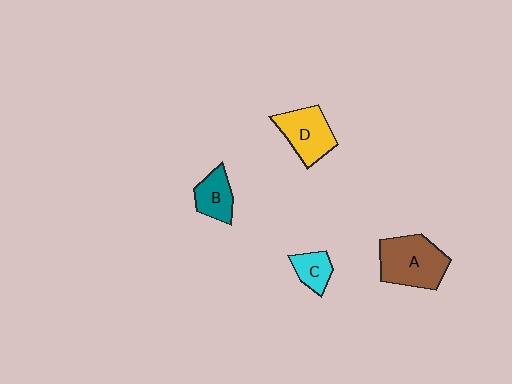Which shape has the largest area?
Shape A (brown).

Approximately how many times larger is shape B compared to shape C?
Approximately 1.3 times.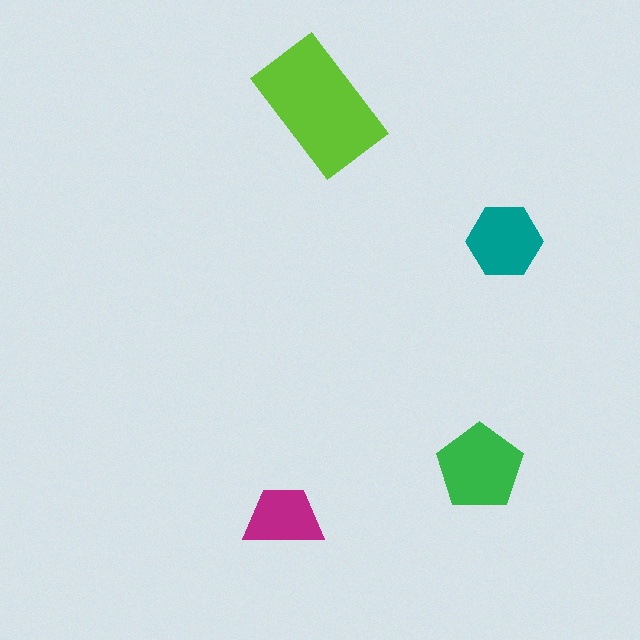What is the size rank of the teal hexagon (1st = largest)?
3rd.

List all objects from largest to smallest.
The lime rectangle, the green pentagon, the teal hexagon, the magenta trapezoid.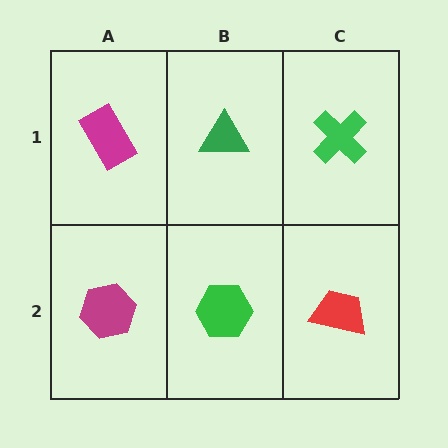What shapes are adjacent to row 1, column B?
A green hexagon (row 2, column B), a magenta rectangle (row 1, column A), a green cross (row 1, column C).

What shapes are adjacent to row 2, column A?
A magenta rectangle (row 1, column A), a green hexagon (row 2, column B).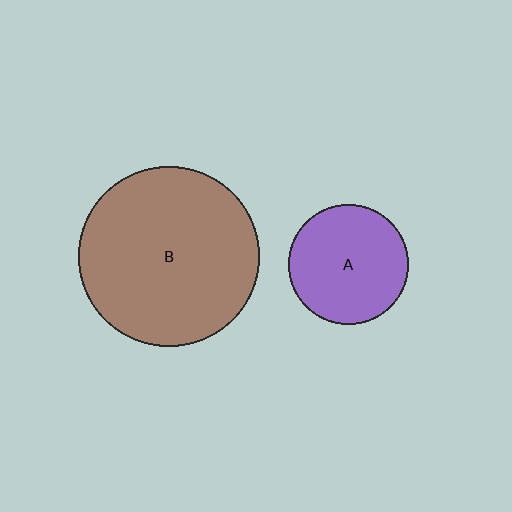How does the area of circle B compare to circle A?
Approximately 2.3 times.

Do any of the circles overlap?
No, none of the circles overlap.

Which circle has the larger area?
Circle B (brown).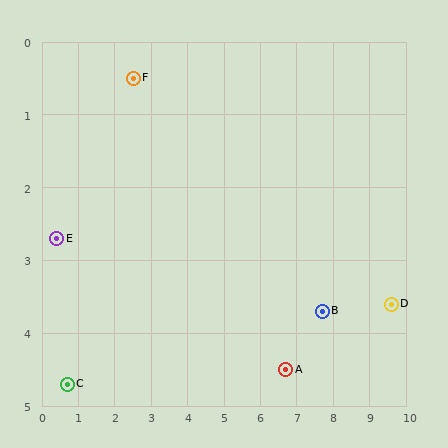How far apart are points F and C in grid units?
Points F and C are about 4.6 grid units apart.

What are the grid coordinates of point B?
Point B is at approximately (7.7, 3.7).